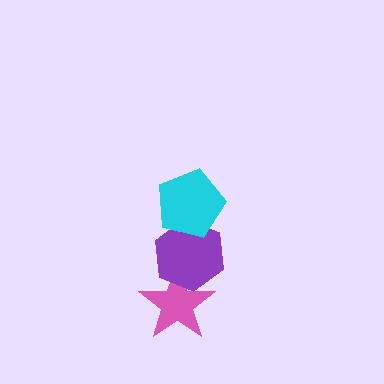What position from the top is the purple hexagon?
The purple hexagon is 2nd from the top.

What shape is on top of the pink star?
The purple hexagon is on top of the pink star.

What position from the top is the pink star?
The pink star is 3rd from the top.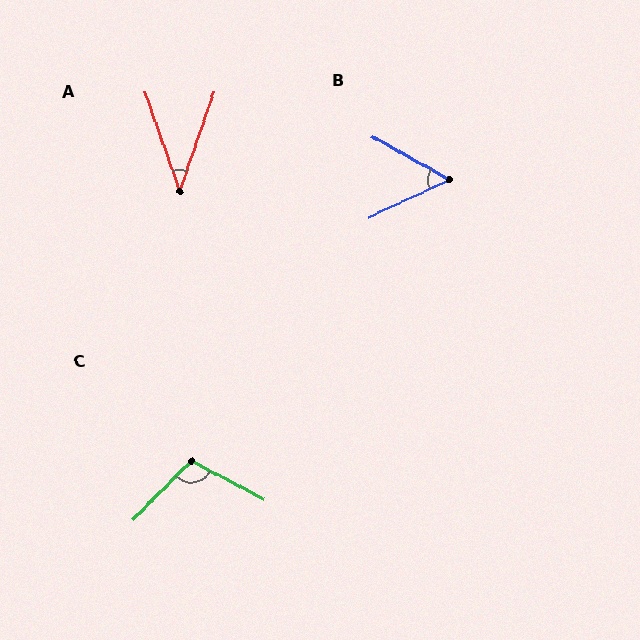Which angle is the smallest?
A, at approximately 38 degrees.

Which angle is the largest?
C, at approximately 107 degrees.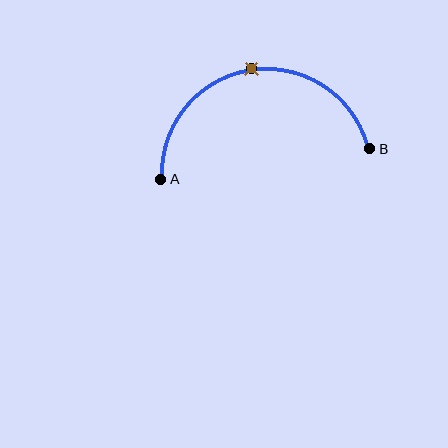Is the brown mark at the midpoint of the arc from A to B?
Yes. The brown mark lies on the arc at equal arc-length from both A and B — it is the arc midpoint.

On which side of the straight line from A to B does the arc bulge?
The arc bulges above the straight line connecting A and B.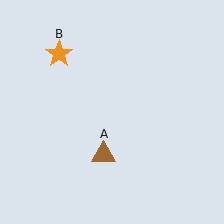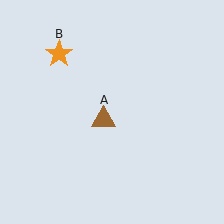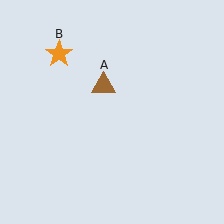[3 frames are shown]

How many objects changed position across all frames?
1 object changed position: brown triangle (object A).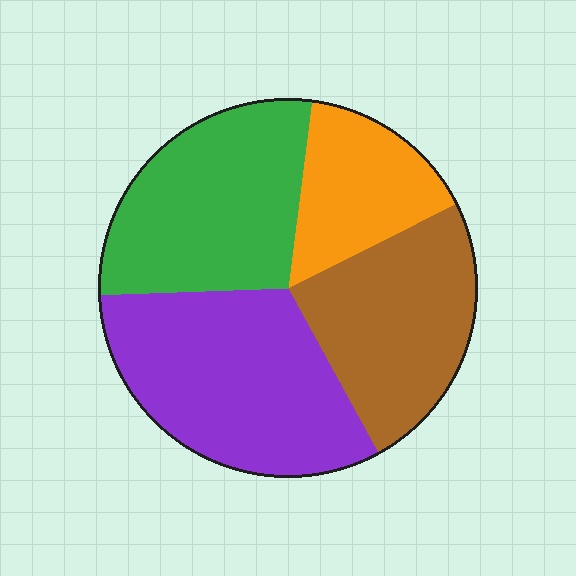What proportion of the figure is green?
Green takes up about one quarter (1/4) of the figure.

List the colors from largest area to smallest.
From largest to smallest: purple, green, brown, orange.